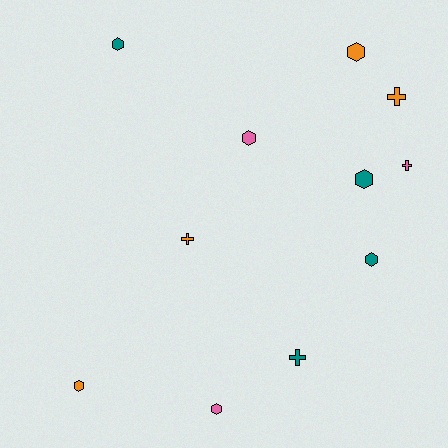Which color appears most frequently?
Teal, with 4 objects.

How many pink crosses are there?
There is 1 pink cross.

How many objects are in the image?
There are 11 objects.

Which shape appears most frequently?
Hexagon, with 7 objects.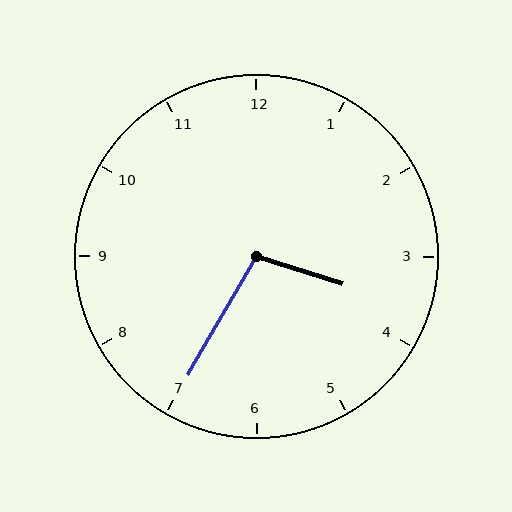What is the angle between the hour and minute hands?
Approximately 102 degrees.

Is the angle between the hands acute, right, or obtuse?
It is obtuse.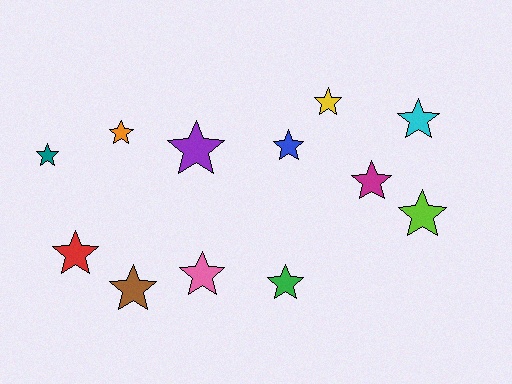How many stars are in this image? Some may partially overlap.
There are 12 stars.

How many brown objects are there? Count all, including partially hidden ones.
There is 1 brown object.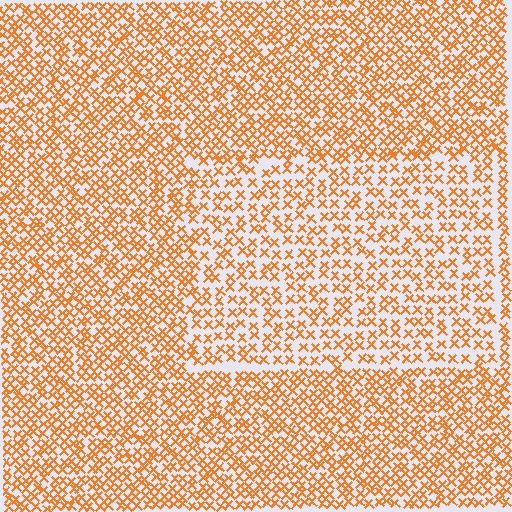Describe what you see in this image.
The image contains small orange elements arranged at two different densities. A rectangle-shaped region is visible where the elements are less densely packed than the surrounding area.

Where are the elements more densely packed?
The elements are more densely packed outside the rectangle boundary.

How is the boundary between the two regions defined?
The boundary is defined by a change in element density (approximately 1.6x ratio). All elements are the same color, size, and shape.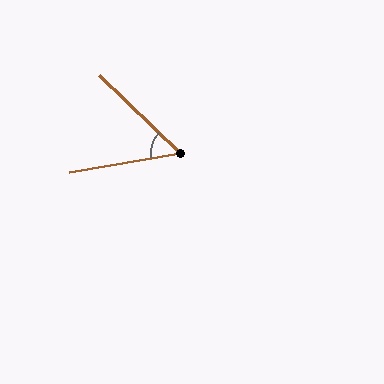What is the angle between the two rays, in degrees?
Approximately 54 degrees.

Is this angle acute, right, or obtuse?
It is acute.